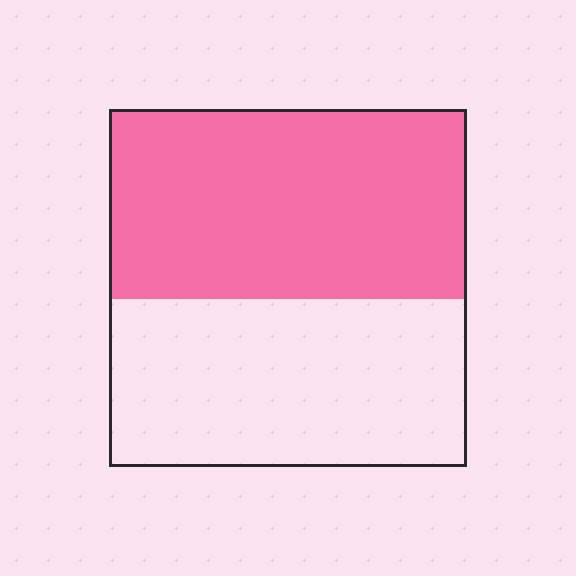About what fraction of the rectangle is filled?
About one half (1/2).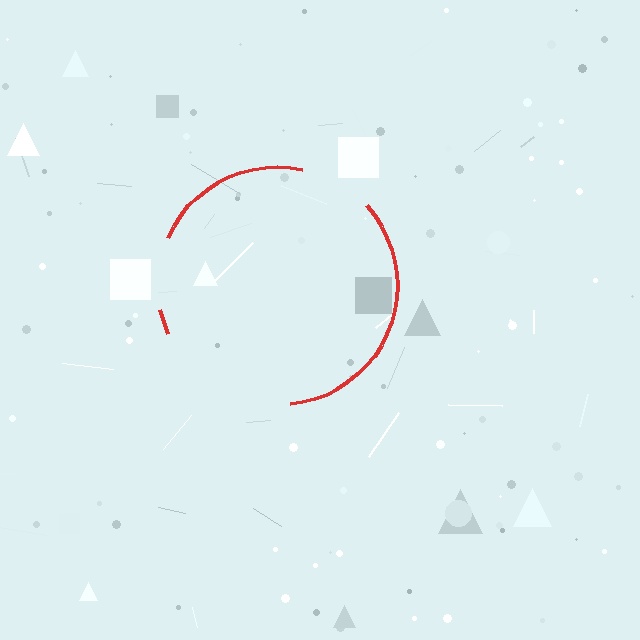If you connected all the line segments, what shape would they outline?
They would outline a circle.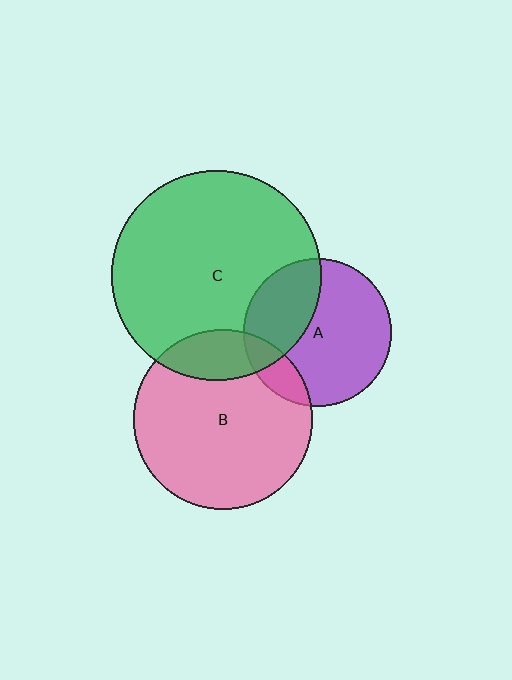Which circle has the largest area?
Circle C (green).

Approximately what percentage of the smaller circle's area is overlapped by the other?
Approximately 20%.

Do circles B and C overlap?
Yes.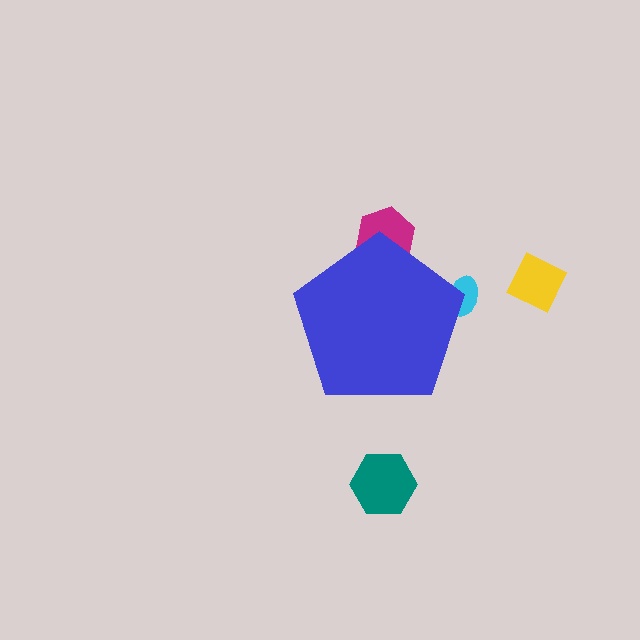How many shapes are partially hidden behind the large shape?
2 shapes are partially hidden.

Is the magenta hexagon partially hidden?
Yes, the magenta hexagon is partially hidden behind the blue pentagon.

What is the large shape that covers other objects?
A blue pentagon.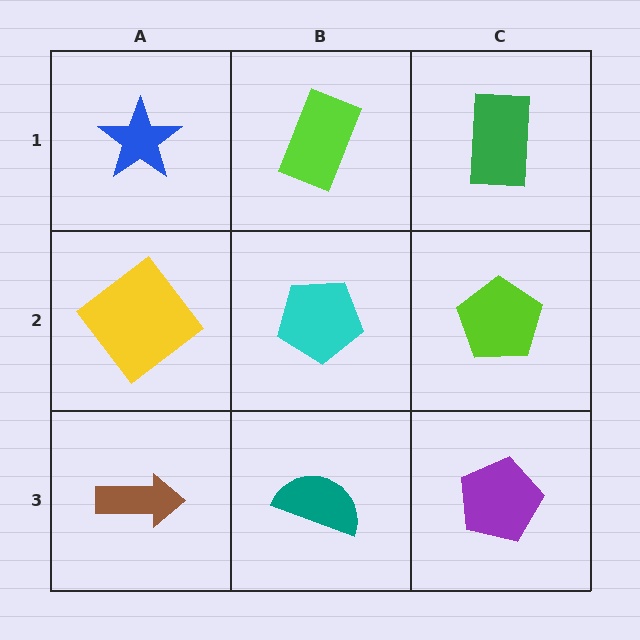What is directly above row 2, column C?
A green rectangle.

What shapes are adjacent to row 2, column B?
A lime rectangle (row 1, column B), a teal semicircle (row 3, column B), a yellow diamond (row 2, column A), a lime pentagon (row 2, column C).